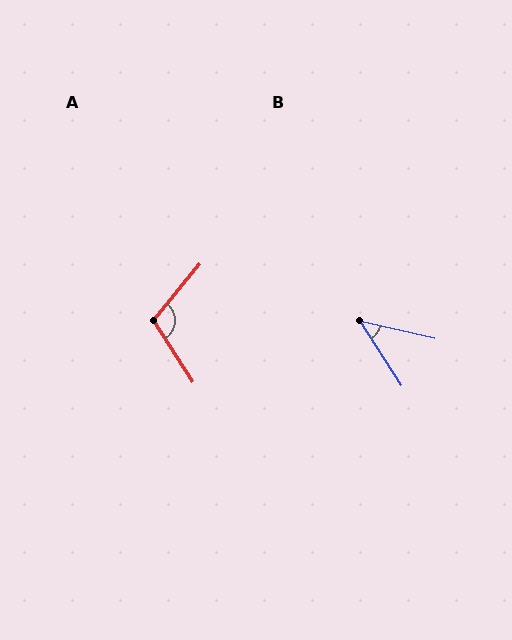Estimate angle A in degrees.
Approximately 107 degrees.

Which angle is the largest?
A, at approximately 107 degrees.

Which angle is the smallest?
B, at approximately 44 degrees.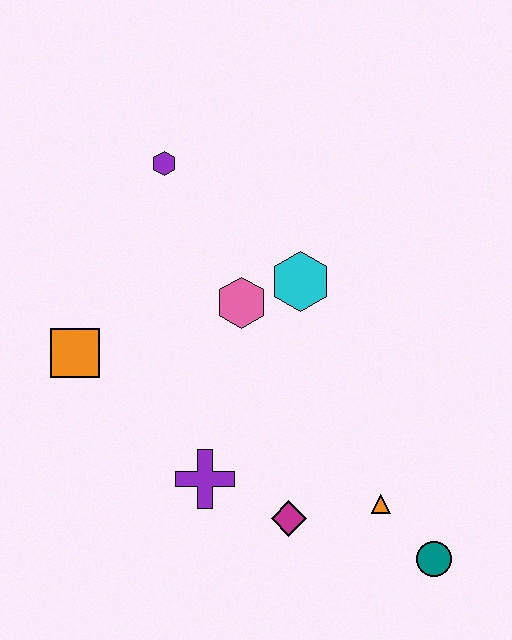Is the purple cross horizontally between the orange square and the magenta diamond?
Yes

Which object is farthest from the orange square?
The teal circle is farthest from the orange square.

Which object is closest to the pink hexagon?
The cyan hexagon is closest to the pink hexagon.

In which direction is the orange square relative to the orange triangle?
The orange square is to the left of the orange triangle.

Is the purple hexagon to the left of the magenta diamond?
Yes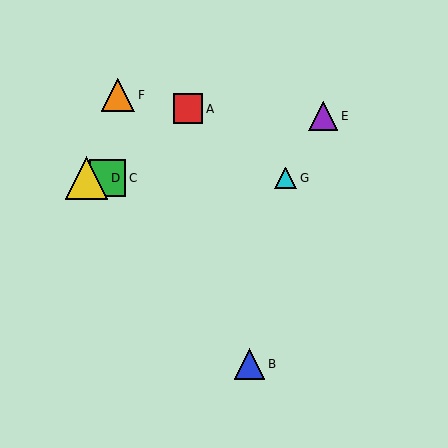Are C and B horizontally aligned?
No, C is at y≈178 and B is at y≈364.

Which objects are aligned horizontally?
Objects C, D, G are aligned horizontally.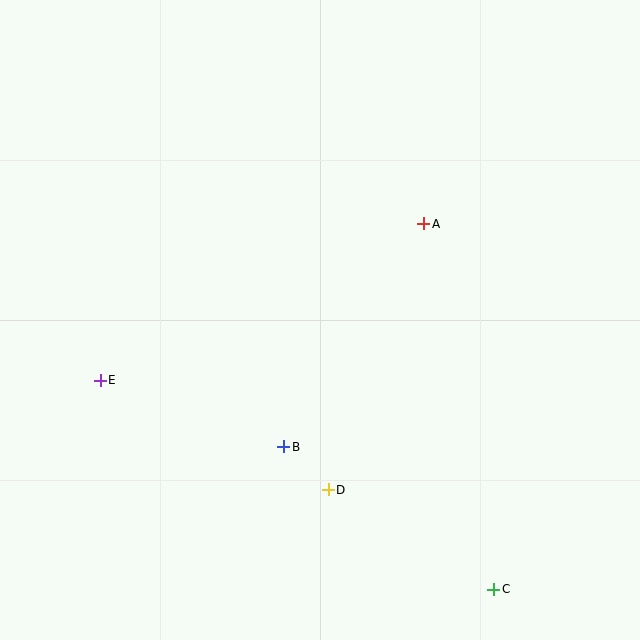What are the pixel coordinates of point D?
Point D is at (328, 490).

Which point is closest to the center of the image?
Point B at (284, 447) is closest to the center.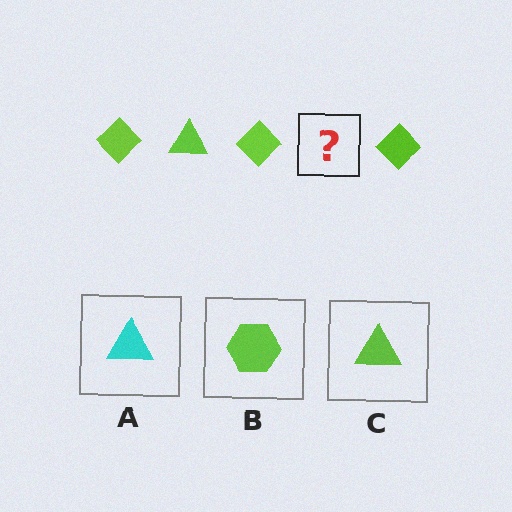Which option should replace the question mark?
Option C.